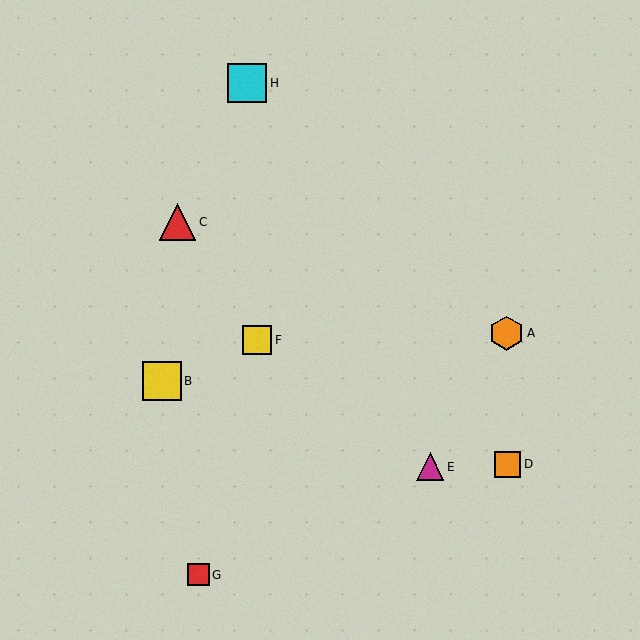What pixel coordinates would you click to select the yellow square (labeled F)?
Click at (257, 340) to select the yellow square F.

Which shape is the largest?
The cyan square (labeled H) is the largest.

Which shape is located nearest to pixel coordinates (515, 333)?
The orange hexagon (labeled A) at (506, 333) is nearest to that location.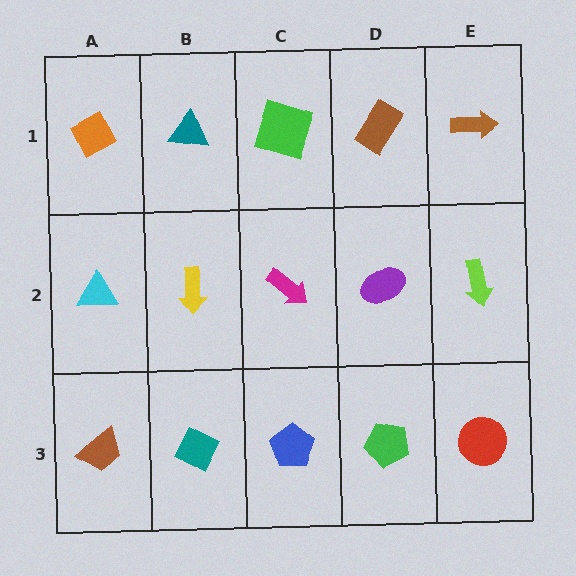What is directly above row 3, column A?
A cyan triangle.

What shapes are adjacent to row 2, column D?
A brown rectangle (row 1, column D), a green pentagon (row 3, column D), a magenta arrow (row 2, column C), a lime arrow (row 2, column E).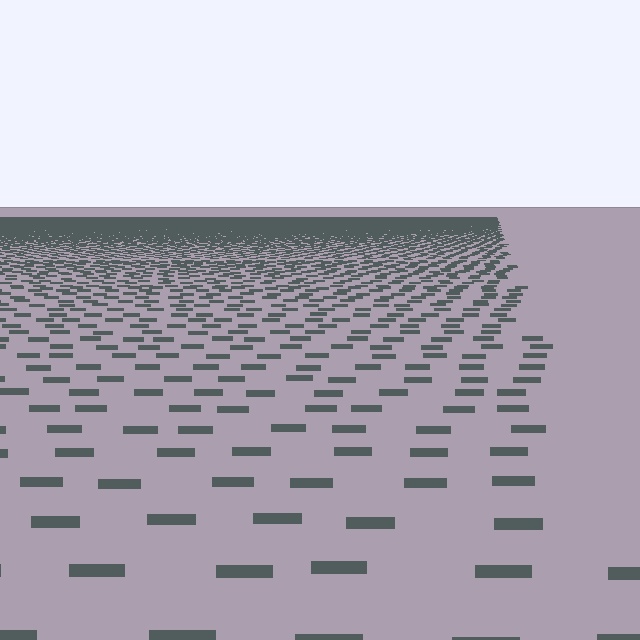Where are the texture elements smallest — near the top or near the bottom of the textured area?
Near the top.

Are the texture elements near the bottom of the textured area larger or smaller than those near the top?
Larger. Near the bottom, elements are closer to the viewer and appear at a bigger on-screen size.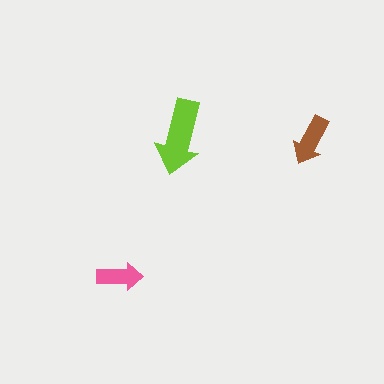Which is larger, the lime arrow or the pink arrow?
The lime one.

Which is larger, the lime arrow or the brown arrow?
The lime one.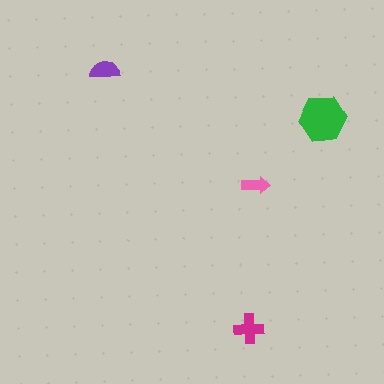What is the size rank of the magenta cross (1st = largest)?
2nd.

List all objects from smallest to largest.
The pink arrow, the purple semicircle, the magenta cross, the green hexagon.